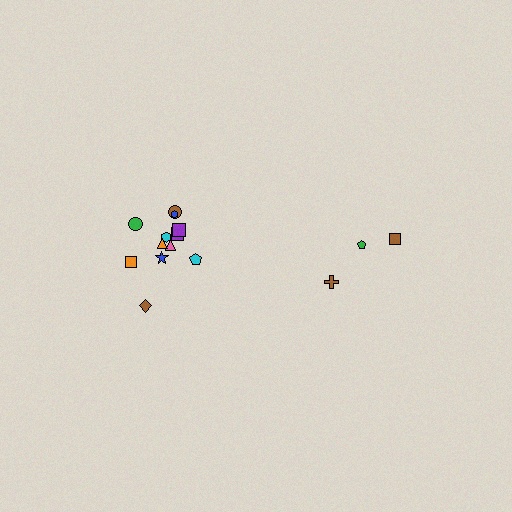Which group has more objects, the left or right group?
The left group.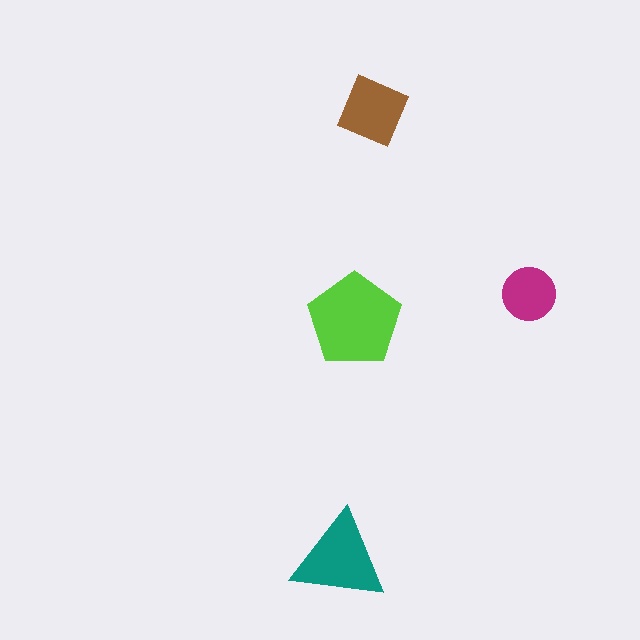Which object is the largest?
The lime pentagon.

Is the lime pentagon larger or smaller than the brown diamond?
Larger.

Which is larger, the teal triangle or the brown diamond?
The teal triangle.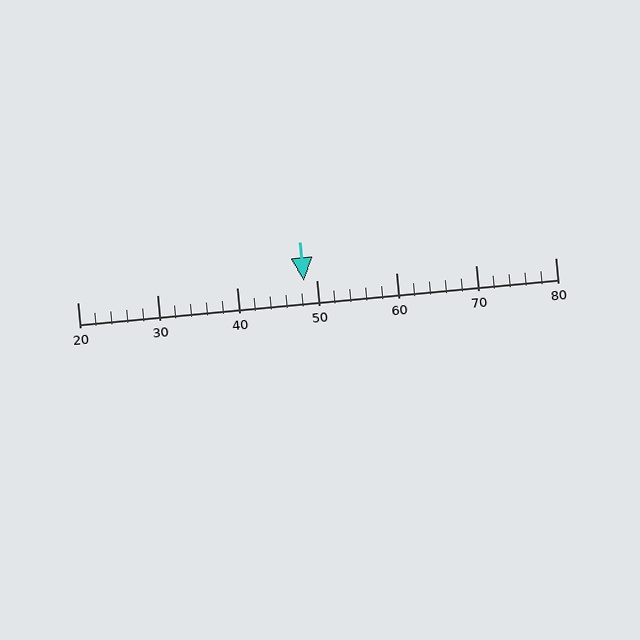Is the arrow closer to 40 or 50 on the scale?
The arrow is closer to 50.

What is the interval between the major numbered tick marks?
The major tick marks are spaced 10 units apart.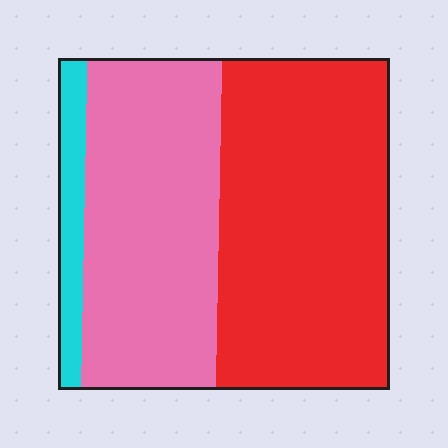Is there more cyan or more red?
Red.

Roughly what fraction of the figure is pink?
Pink takes up between a quarter and a half of the figure.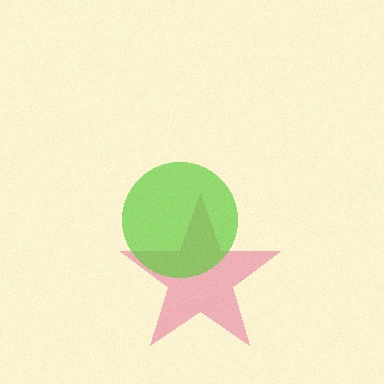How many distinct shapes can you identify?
There are 2 distinct shapes: a pink star, a lime circle.